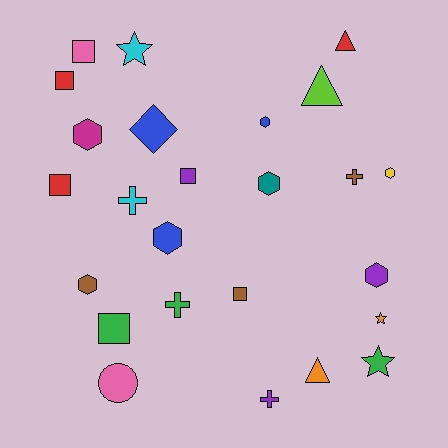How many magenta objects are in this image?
There is 1 magenta object.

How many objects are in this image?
There are 25 objects.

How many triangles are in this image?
There are 3 triangles.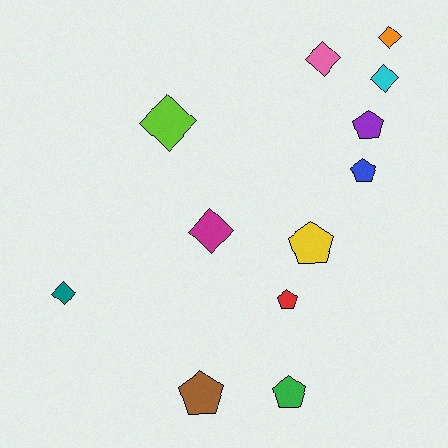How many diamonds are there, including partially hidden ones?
There are 6 diamonds.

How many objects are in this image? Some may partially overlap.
There are 12 objects.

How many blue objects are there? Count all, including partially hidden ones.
There is 1 blue object.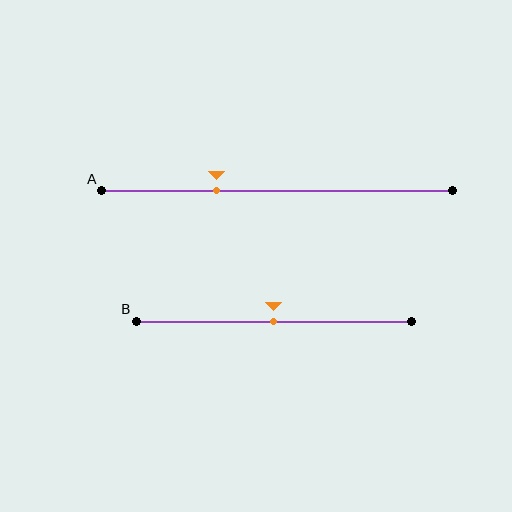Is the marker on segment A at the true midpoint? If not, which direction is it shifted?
No, the marker on segment A is shifted to the left by about 17% of the segment length.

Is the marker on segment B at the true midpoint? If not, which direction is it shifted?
Yes, the marker on segment B is at the true midpoint.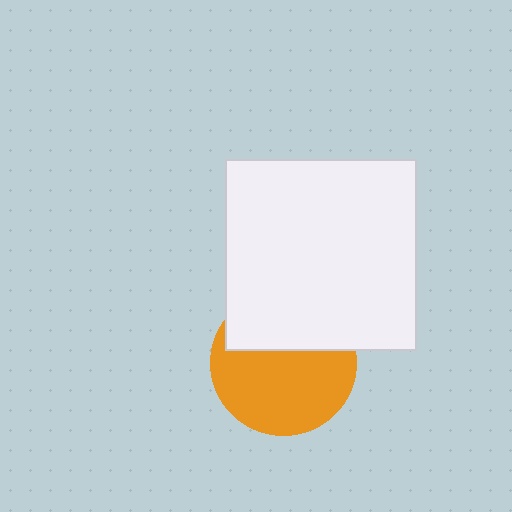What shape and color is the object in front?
The object in front is a white square.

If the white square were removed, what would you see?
You would see the complete orange circle.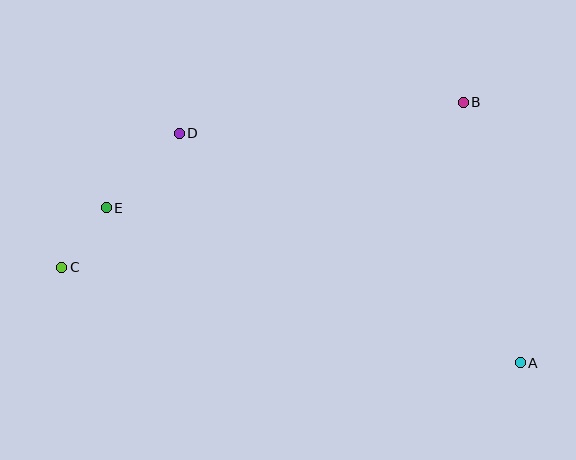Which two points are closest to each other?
Points C and E are closest to each other.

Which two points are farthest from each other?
Points A and C are farthest from each other.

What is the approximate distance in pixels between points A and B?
The distance between A and B is approximately 267 pixels.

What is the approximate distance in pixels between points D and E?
The distance between D and E is approximately 104 pixels.